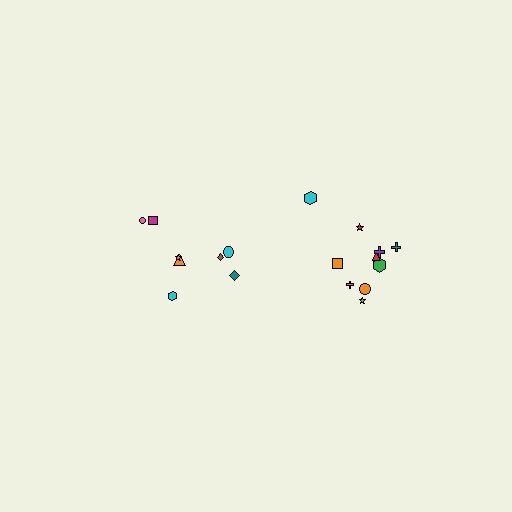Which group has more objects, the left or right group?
The right group.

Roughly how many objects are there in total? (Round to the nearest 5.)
Roughly 20 objects in total.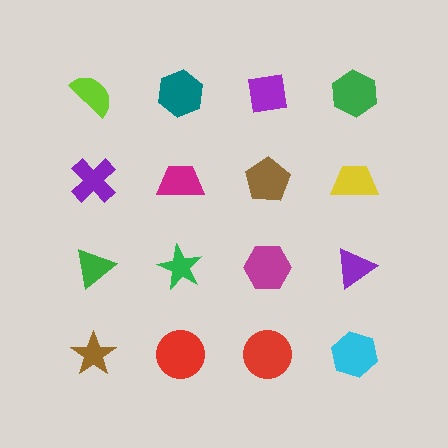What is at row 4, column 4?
A cyan hexagon.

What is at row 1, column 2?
A teal hexagon.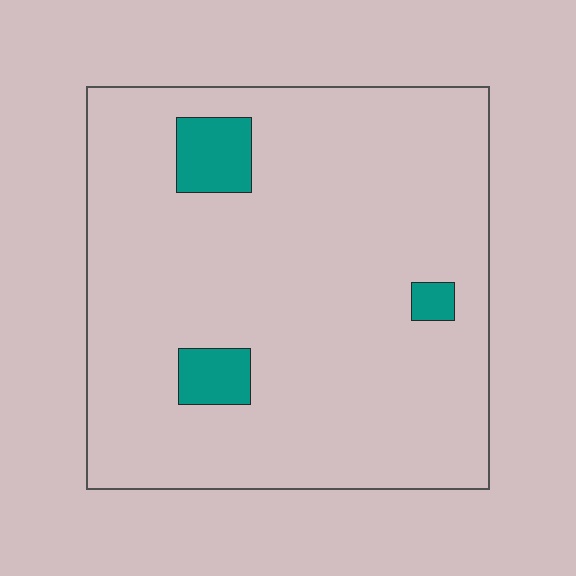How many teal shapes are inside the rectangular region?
3.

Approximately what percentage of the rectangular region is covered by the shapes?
Approximately 5%.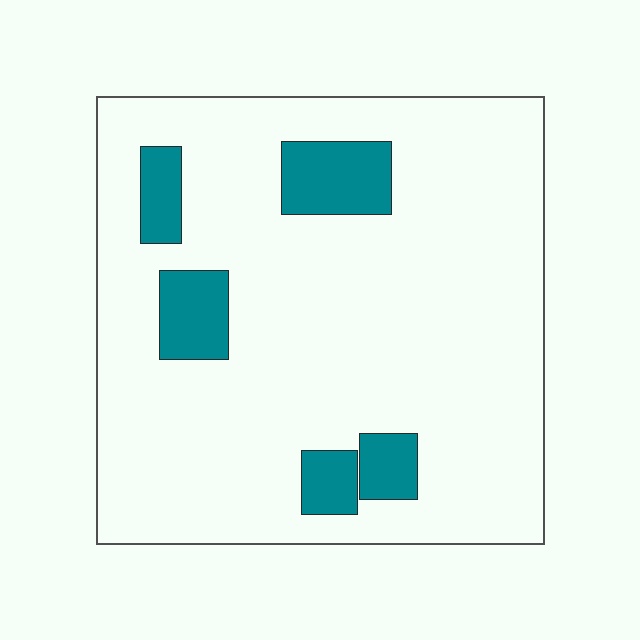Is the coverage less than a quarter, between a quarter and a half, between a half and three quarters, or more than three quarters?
Less than a quarter.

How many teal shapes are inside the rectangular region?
5.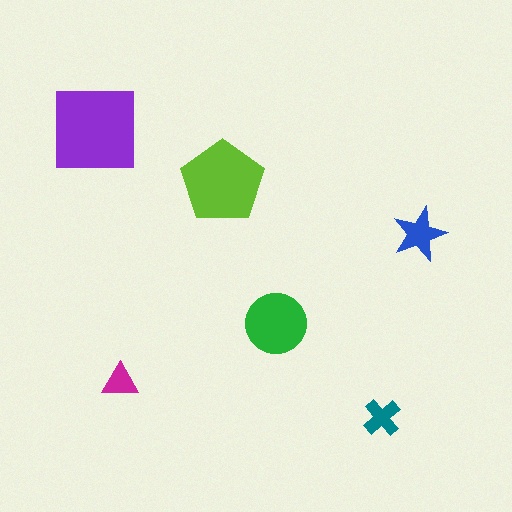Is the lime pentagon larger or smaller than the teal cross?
Larger.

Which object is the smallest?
The magenta triangle.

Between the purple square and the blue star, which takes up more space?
The purple square.